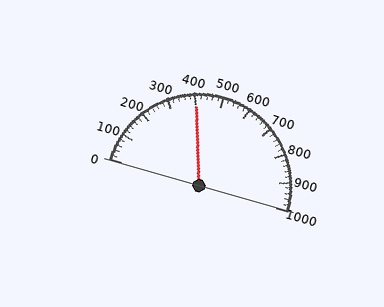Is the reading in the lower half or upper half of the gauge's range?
The reading is in the lower half of the range (0 to 1000).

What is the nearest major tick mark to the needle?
The nearest major tick mark is 400.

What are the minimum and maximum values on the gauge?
The gauge ranges from 0 to 1000.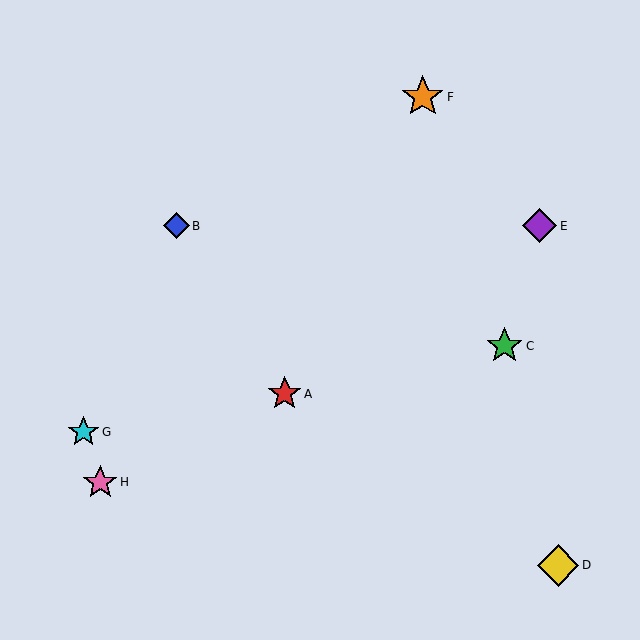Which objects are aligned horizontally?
Objects B, E are aligned horizontally.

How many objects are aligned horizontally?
2 objects (B, E) are aligned horizontally.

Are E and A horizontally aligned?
No, E is at y≈226 and A is at y≈394.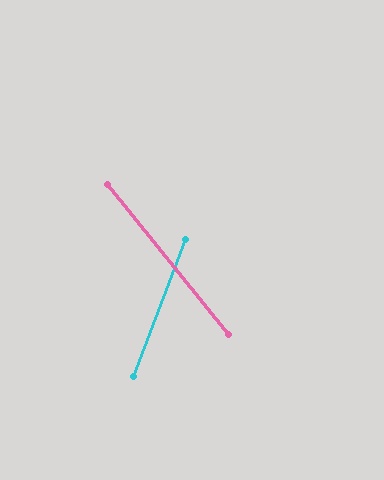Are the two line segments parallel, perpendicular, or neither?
Neither parallel nor perpendicular — they differ by about 60°.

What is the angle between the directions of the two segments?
Approximately 60 degrees.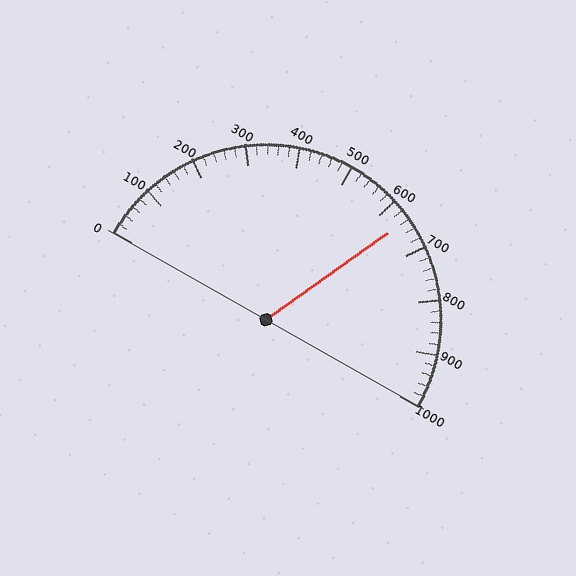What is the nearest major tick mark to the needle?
The nearest major tick mark is 600.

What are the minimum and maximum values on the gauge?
The gauge ranges from 0 to 1000.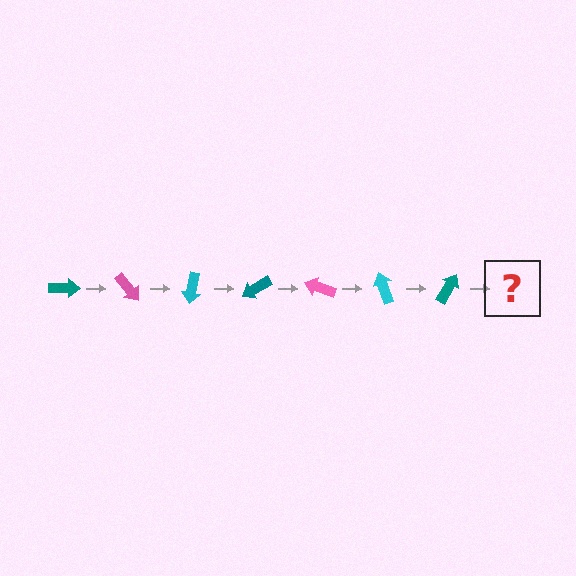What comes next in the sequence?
The next element should be a pink arrow, rotated 350 degrees from the start.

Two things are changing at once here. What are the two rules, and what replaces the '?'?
The two rules are that it rotates 50 degrees each step and the color cycles through teal, pink, and cyan. The '?' should be a pink arrow, rotated 350 degrees from the start.